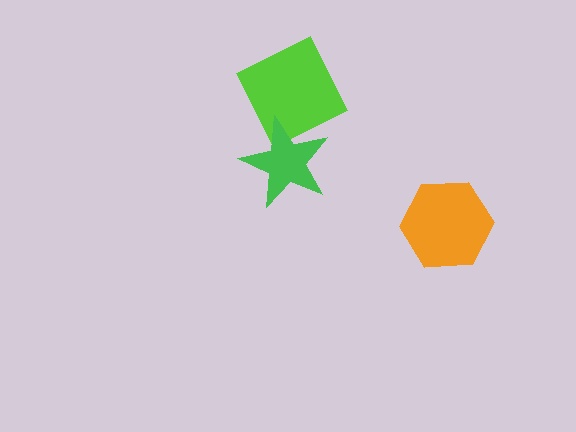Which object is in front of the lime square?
The green star is in front of the lime square.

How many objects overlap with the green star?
1 object overlaps with the green star.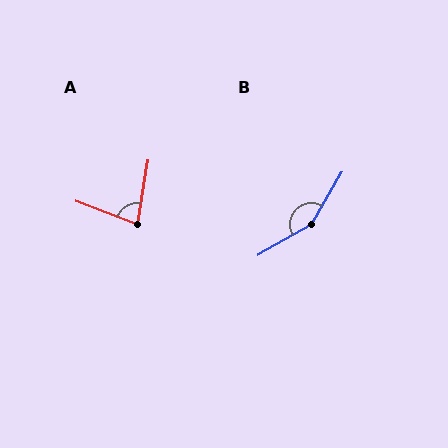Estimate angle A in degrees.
Approximately 78 degrees.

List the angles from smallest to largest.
A (78°), B (150°).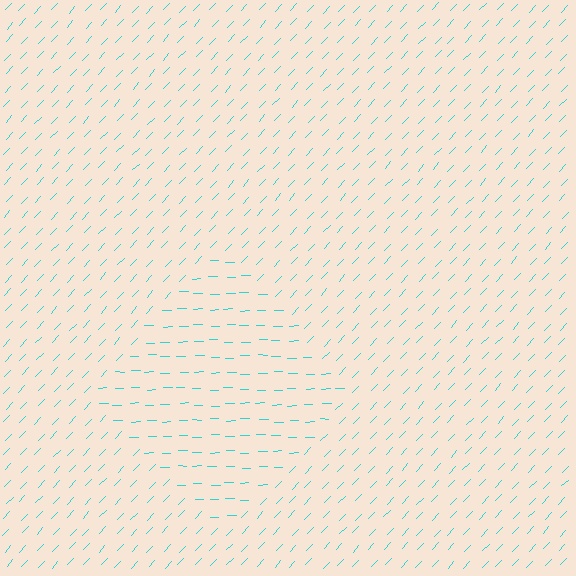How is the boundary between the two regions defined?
The boundary is defined purely by a change in line orientation (approximately 45 degrees difference). All lines are the same color and thickness.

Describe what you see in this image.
The image is filled with small cyan line segments. A diamond region in the image has lines oriented differently from the surrounding lines, creating a visible texture boundary.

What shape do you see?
I see a diamond.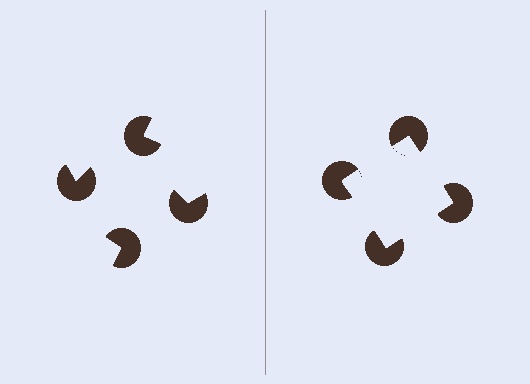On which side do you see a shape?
An illusory square appears on the right side. On the left side the wedge cuts are rotated, so no coherent shape forms.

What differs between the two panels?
The pac-man discs are positioned identically on both sides; only the wedge orientations differ. On the right they align to a square; on the left they are misaligned.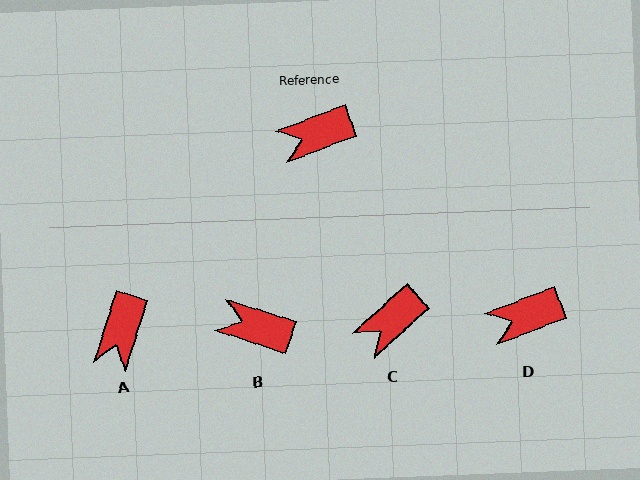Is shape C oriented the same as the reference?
No, it is off by about 22 degrees.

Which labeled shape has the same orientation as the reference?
D.